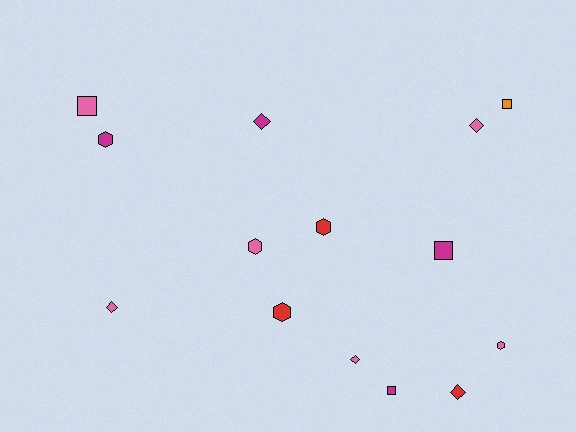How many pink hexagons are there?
There are 2 pink hexagons.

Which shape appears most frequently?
Hexagon, with 5 objects.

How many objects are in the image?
There are 14 objects.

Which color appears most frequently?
Pink, with 6 objects.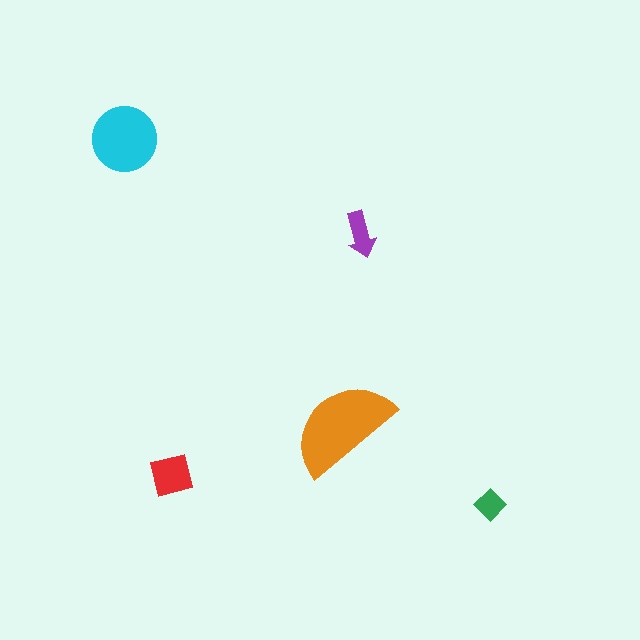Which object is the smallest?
The green diamond.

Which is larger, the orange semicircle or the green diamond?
The orange semicircle.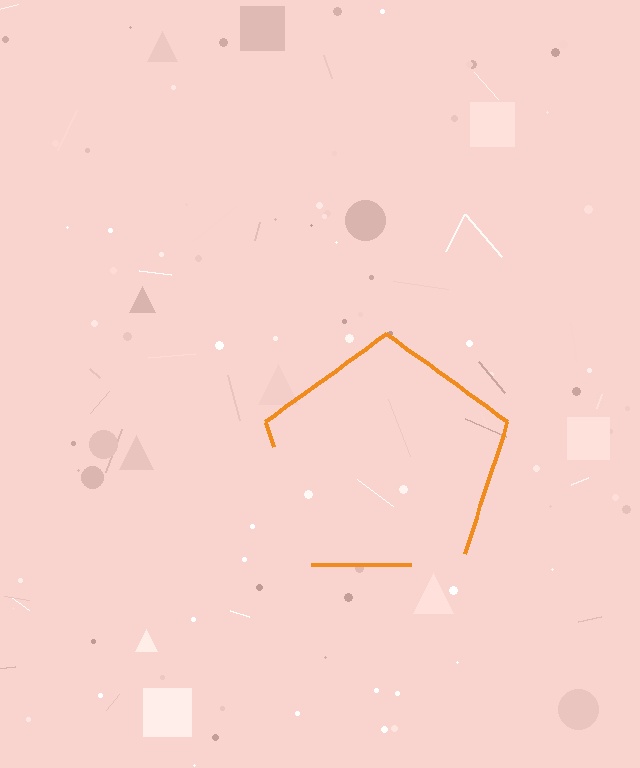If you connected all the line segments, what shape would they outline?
They would outline a pentagon.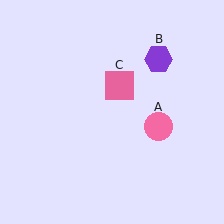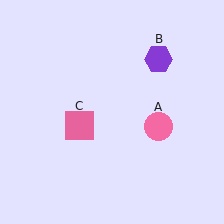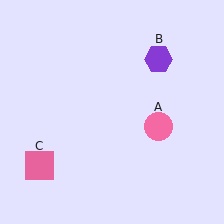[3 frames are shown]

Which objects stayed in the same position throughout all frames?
Pink circle (object A) and purple hexagon (object B) remained stationary.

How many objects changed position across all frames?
1 object changed position: pink square (object C).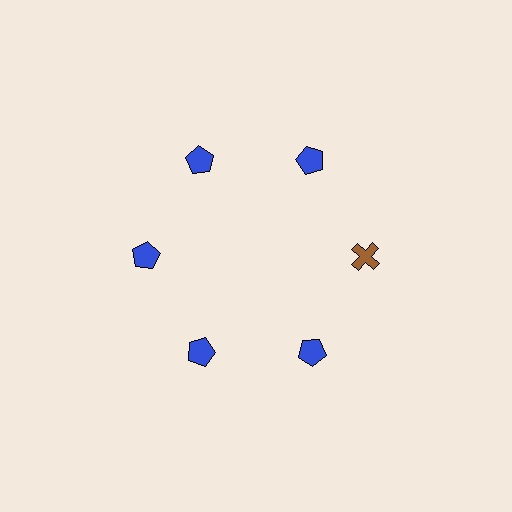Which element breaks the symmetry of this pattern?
The brown cross at roughly the 3 o'clock position breaks the symmetry. All other shapes are blue pentagons.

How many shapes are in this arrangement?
There are 6 shapes arranged in a ring pattern.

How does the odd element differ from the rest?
It differs in both color (brown instead of blue) and shape (cross instead of pentagon).